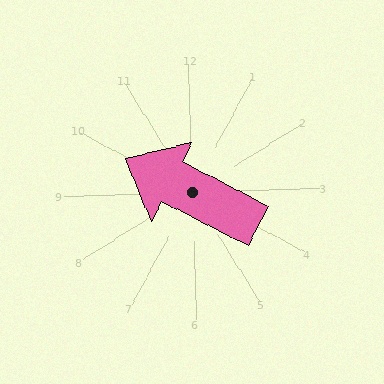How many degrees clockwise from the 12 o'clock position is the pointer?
Approximately 299 degrees.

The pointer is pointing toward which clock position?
Roughly 10 o'clock.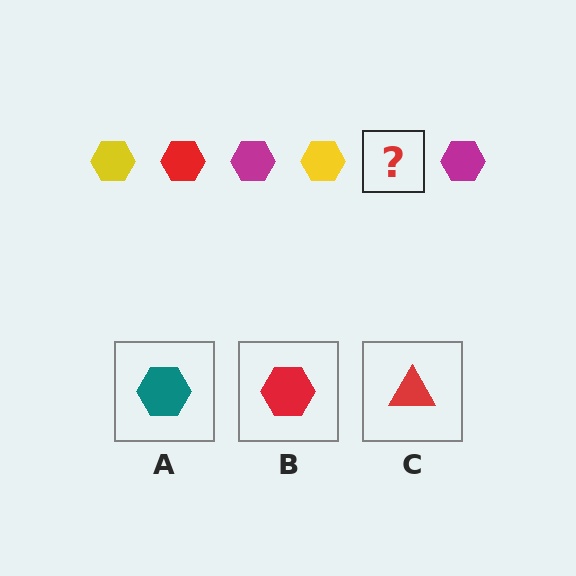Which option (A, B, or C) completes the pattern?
B.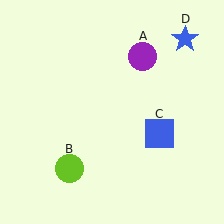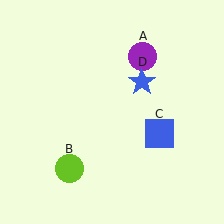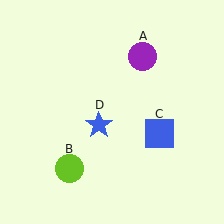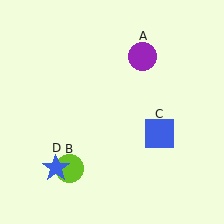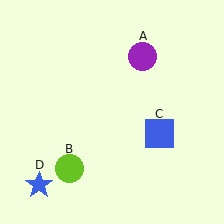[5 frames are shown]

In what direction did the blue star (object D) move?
The blue star (object D) moved down and to the left.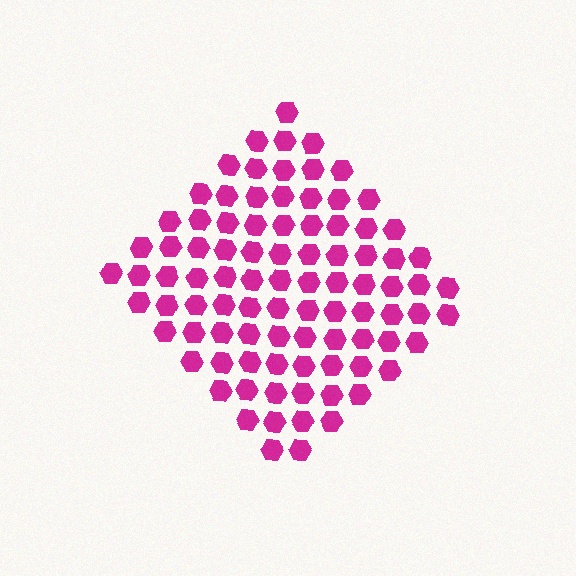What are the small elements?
The small elements are hexagons.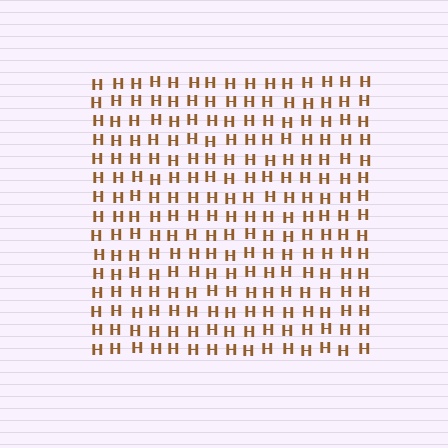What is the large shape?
The large shape is a square.